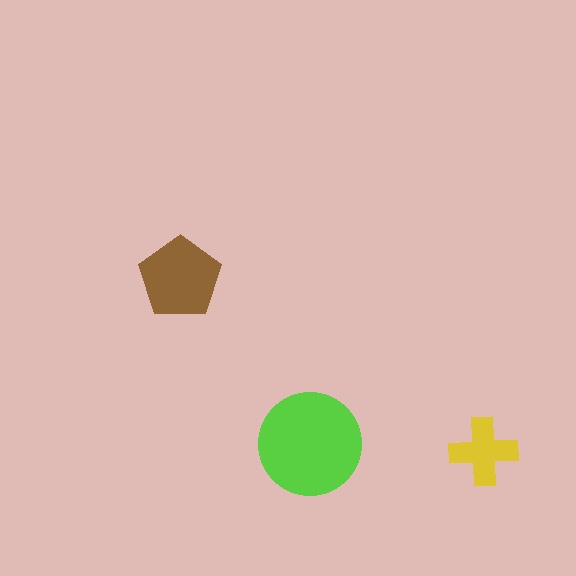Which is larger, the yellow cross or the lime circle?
The lime circle.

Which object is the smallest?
The yellow cross.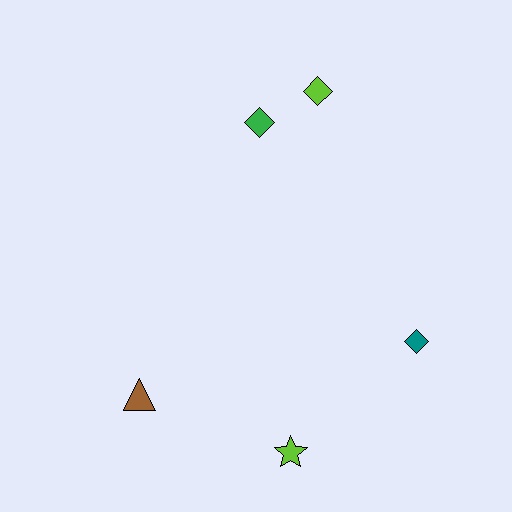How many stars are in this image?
There is 1 star.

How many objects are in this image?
There are 5 objects.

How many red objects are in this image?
There are no red objects.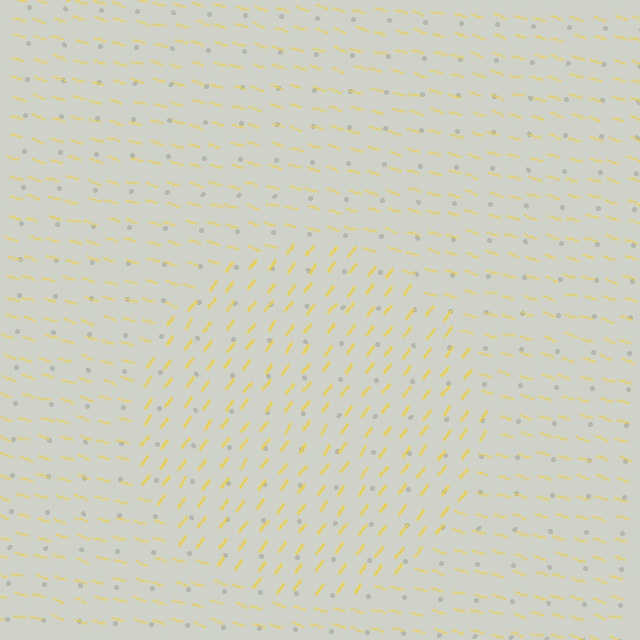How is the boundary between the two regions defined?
The boundary is defined purely by a change in line orientation (approximately 70 degrees difference). All lines are the same color and thickness.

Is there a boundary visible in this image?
Yes, there is a texture boundary formed by a change in line orientation.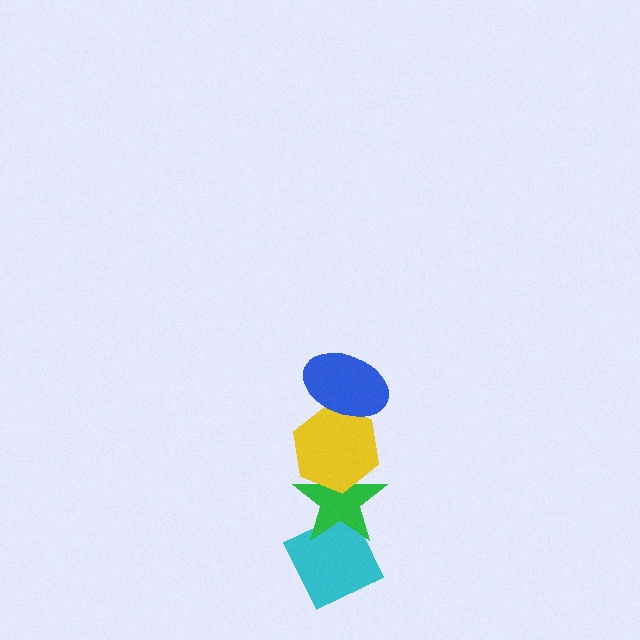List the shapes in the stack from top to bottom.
From top to bottom: the blue ellipse, the yellow hexagon, the green star, the cyan diamond.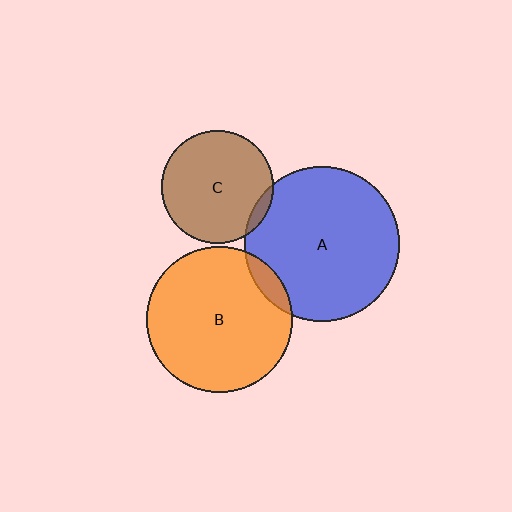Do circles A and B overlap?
Yes.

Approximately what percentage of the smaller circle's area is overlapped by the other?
Approximately 10%.